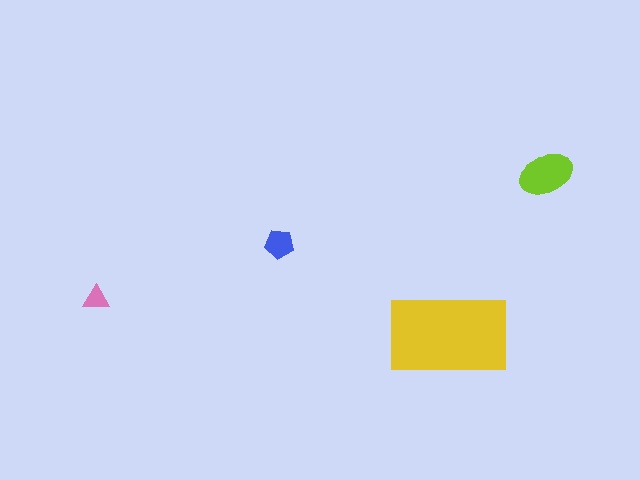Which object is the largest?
The yellow rectangle.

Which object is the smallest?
The pink triangle.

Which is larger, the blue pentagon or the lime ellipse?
The lime ellipse.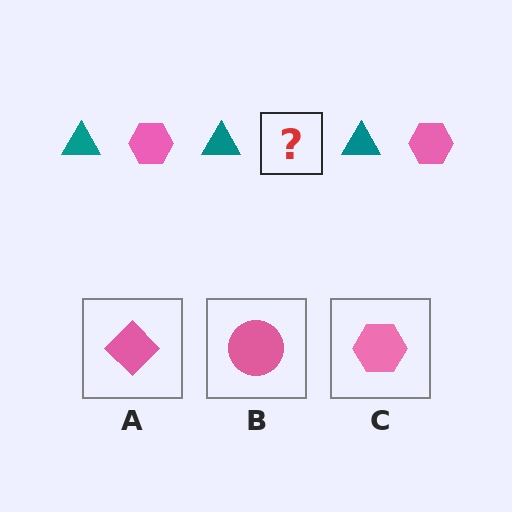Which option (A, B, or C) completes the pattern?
C.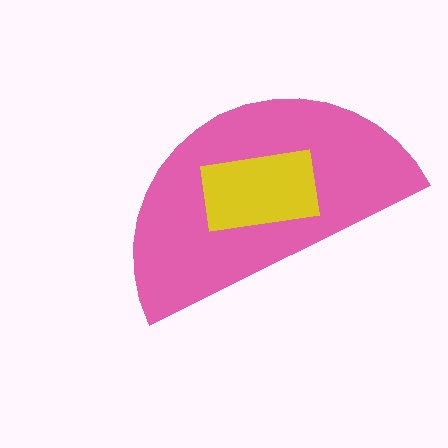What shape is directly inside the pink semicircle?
The yellow rectangle.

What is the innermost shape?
The yellow rectangle.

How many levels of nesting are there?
2.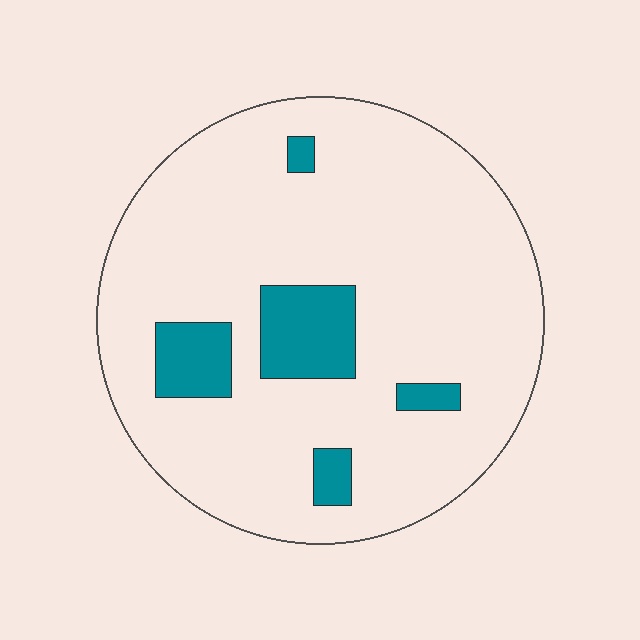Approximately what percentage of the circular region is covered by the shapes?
Approximately 15%.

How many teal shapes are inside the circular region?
5.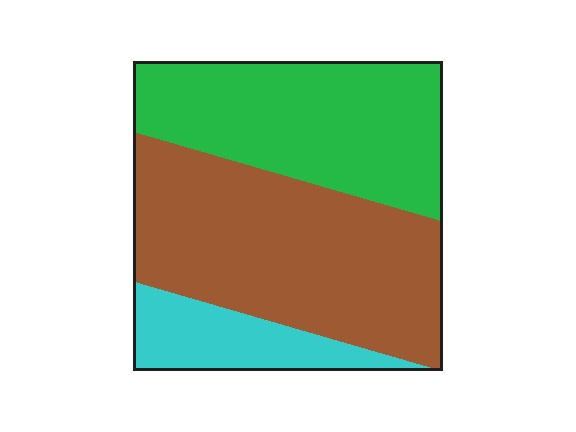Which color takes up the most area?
Brown, at roughly 50%.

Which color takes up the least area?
Cyan, at roughly 15%.